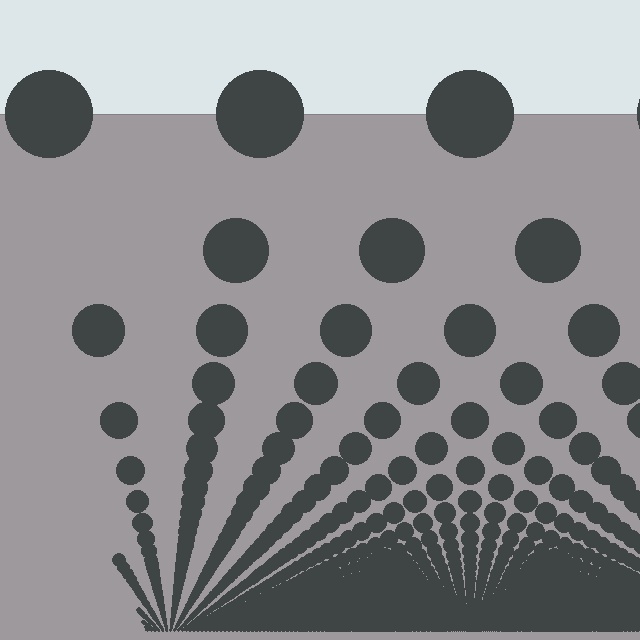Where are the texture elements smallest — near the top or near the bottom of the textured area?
Near the bottom.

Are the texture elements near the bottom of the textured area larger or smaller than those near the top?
Smaller. The gradient is inverted — elements near the bottom are smaller and denser.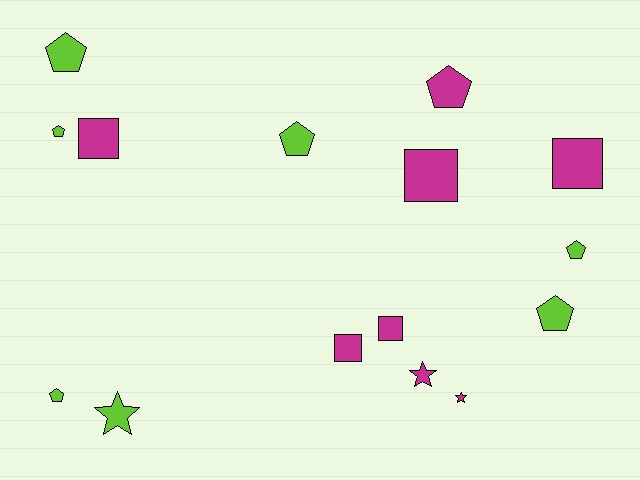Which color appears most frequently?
Magenta, with 8 objects.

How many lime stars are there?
There is 1 lime star.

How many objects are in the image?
There are 15 objects.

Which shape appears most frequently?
Pentagon, with 7 objects.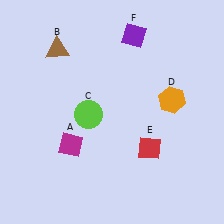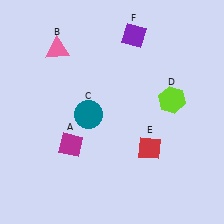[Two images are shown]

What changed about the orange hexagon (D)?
In Image 1, D is orange. In Image 2, it changed to lime.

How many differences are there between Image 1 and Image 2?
There are 3 differences between the two images.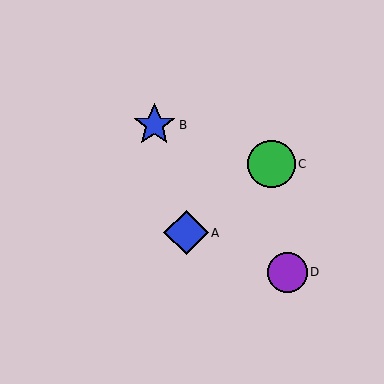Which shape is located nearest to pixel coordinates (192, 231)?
The blue diamond (labeled A) at (186, 233) is nearest to that location.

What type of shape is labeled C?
Shape C is a green circle.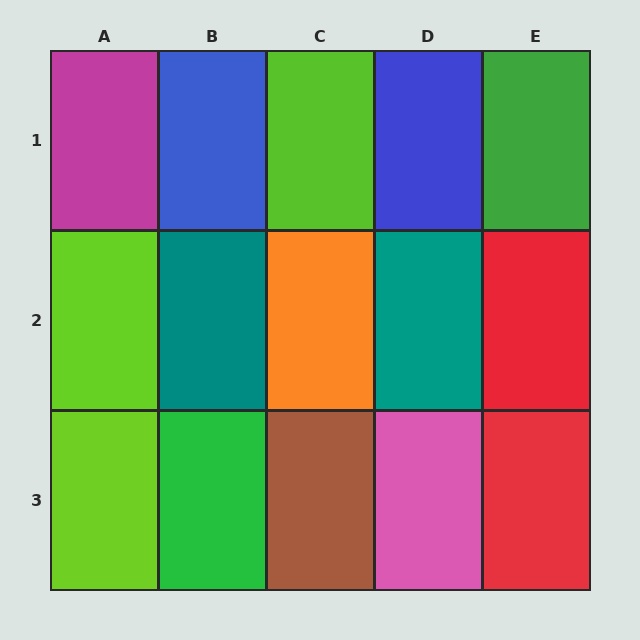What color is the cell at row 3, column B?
Green.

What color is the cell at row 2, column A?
Lime.